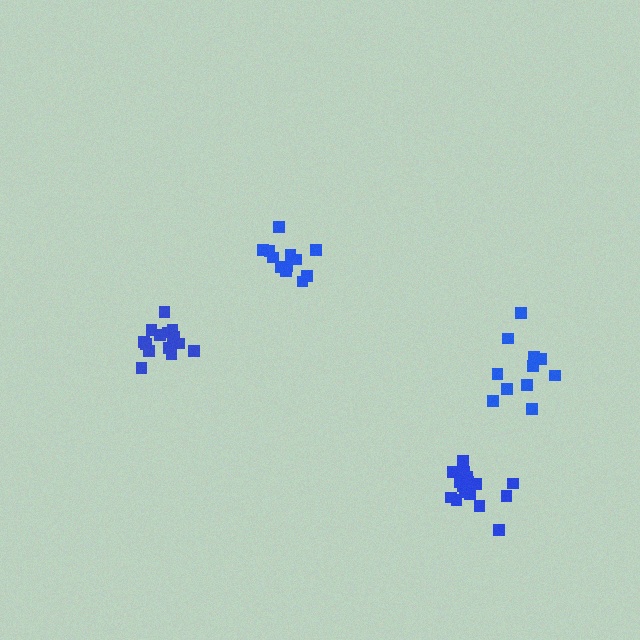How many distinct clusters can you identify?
There are 4 distinct clusters.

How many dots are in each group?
Group 1: 12 dots, Group 2: 11 dots, Group 3: 17 dots, Group 4: 15 dots (55 total).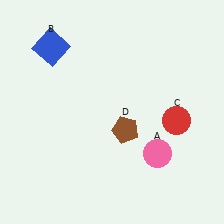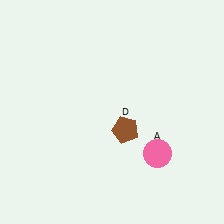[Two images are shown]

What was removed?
The blue square (B), the red circle (C) were removed in Image 2.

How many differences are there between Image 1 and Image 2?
There are 2 differences between the two images.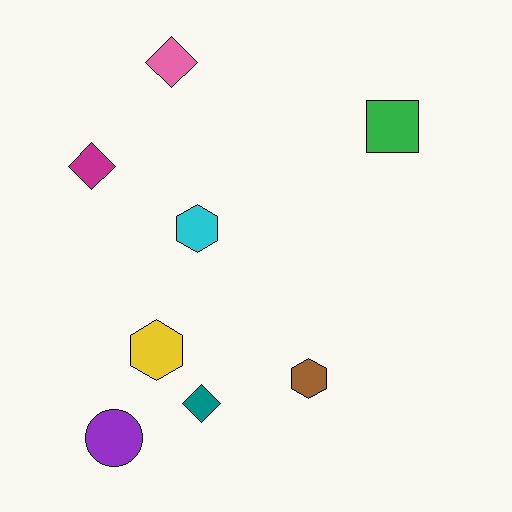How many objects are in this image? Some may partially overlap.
There are 8 objects.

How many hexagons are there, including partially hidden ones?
There are 3 hexagons.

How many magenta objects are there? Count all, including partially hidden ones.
There is 1 magenta object.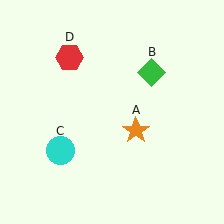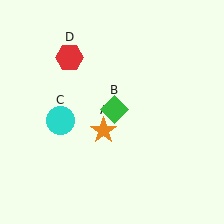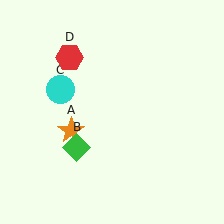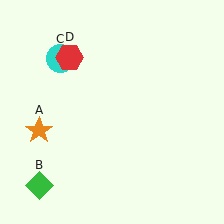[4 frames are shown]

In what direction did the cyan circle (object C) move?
The cyan circle (object C) moved up.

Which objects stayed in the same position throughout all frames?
Red hexagon (object D) remained stationary.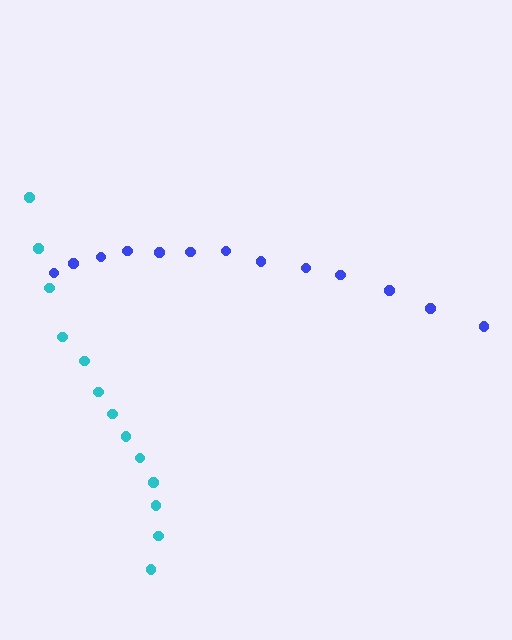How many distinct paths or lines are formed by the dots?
There are 2 distinct paths.